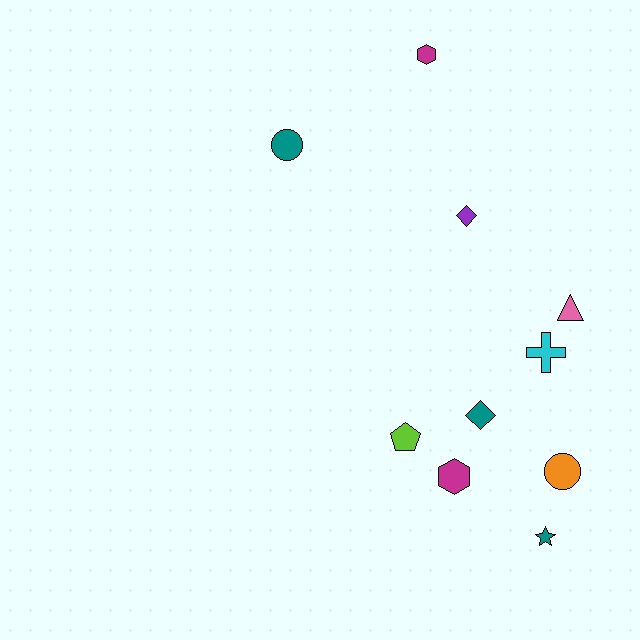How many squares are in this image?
There are no squares.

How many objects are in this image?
There are 10 objects.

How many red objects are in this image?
There are no red objects.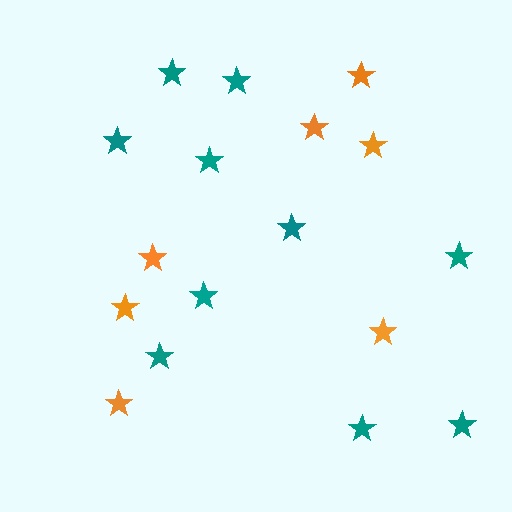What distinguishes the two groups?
There are 2 groups: one group of teal stars (10) and one group of orange stars (7).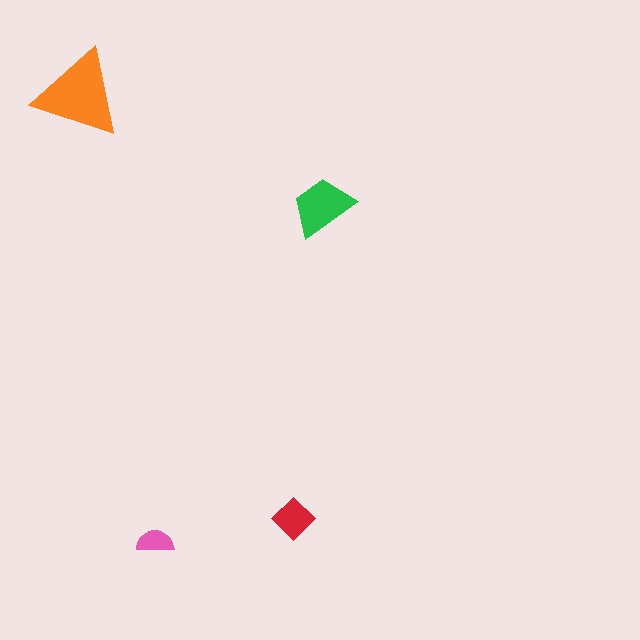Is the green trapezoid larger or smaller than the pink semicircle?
Larger.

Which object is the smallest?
The pink semicircle.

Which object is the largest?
The orange triangle.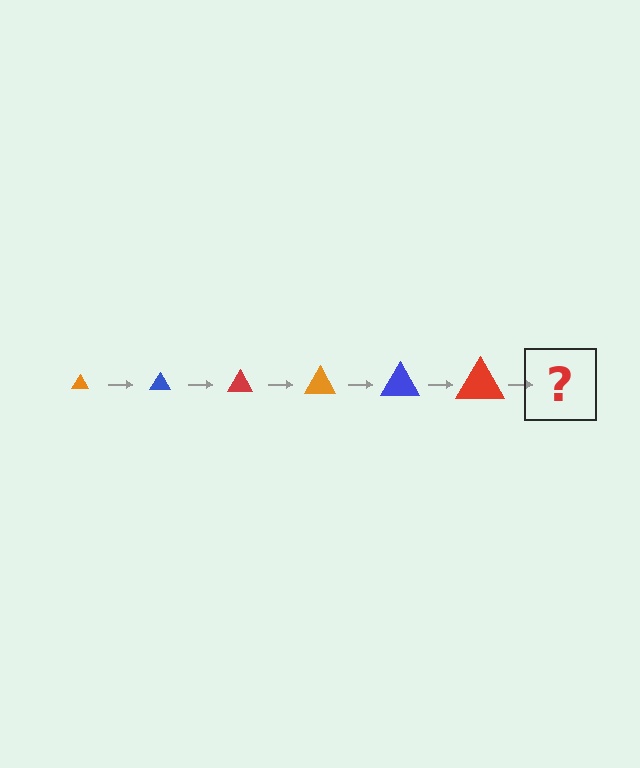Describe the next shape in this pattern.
It should be an orange triangle, larger than the previous one.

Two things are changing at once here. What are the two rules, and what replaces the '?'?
The two rules are that the triangle grows larger each step and the color cycles through orange, blue, and red. The '?' should be an orange triangle, larger than the previous one.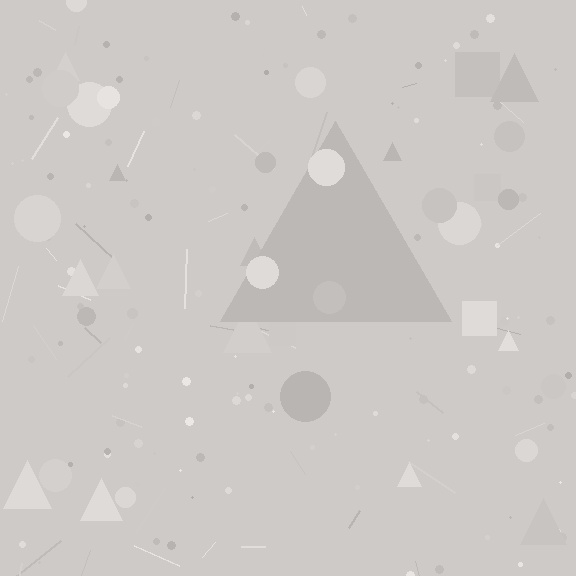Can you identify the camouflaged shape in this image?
The camouflaged shape is a triangle.